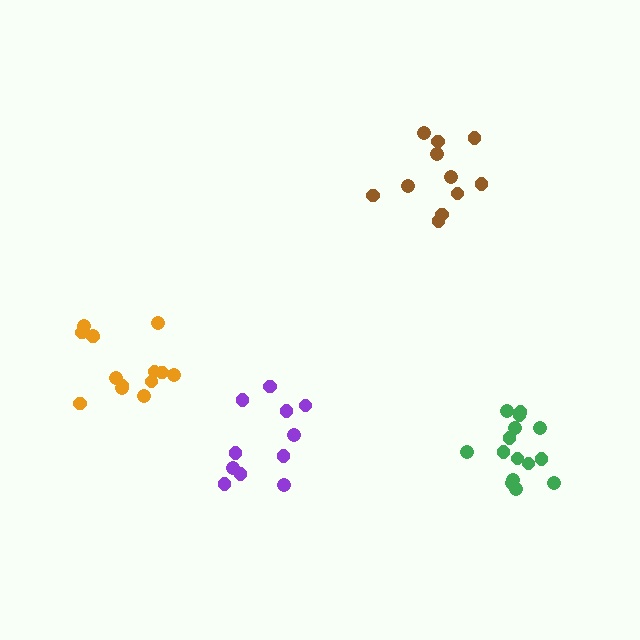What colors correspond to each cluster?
The clusters are colored: brown, green, orange, purple.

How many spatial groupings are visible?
There are 4 spatial groupings.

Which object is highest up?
The brown cluster is topmost.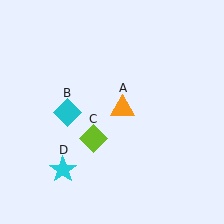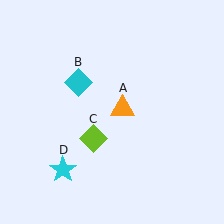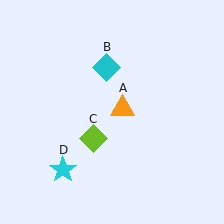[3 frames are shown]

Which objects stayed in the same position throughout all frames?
Orange triangle (object A) and lime diamond (object C) and cyan star (object D) remained stationary.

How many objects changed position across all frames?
1 object changed position: cyan diamond (object B).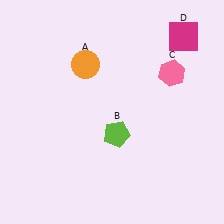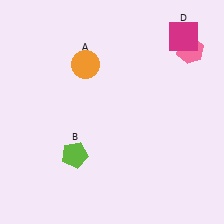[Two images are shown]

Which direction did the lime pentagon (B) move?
The lime pentagon (B) moved left.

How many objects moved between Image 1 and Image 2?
2 objects moved between the two images.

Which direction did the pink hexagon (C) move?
The pink hexagon (C) moved up.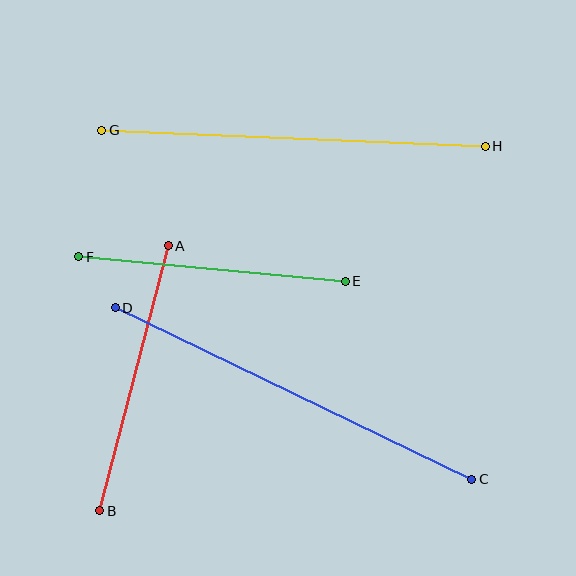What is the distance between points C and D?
The distance is approximately 395 pixels.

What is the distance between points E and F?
The distance is approximately 267 pixels.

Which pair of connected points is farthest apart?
Points C and D are farthest apart.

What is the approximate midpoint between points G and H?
The midpoint is at approximately (294, 138) pixels.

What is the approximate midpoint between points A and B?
The midpoint is at approximately (134, 378) pixels.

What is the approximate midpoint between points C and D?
The midpoint is at approximately (293, 394) pixels.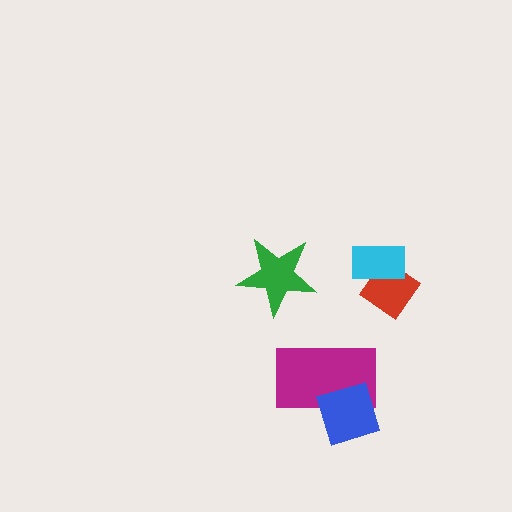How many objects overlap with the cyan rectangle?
1 object overlaps with the cyan rectangle.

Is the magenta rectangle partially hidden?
Yes, it is partially covered by another shape.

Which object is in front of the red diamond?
The cyan rectangle is in front of the red diamond.